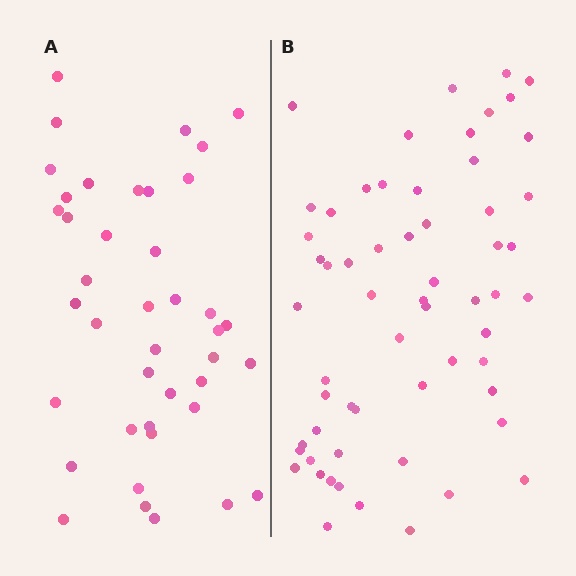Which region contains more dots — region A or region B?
Region B (the right region) has more dots.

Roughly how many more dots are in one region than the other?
Region B has approximately 20 more dots than region A.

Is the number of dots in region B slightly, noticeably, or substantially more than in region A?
Region B has substantially more. The ratio is roughly 1.5 to 1.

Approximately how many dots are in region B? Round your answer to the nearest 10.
About 60 dots.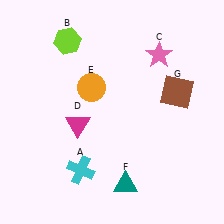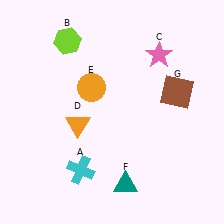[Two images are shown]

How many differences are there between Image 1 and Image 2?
There is 1 difference between the two images.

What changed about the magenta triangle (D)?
In Image 1, D is magenta. In Image 2, it changed to orange.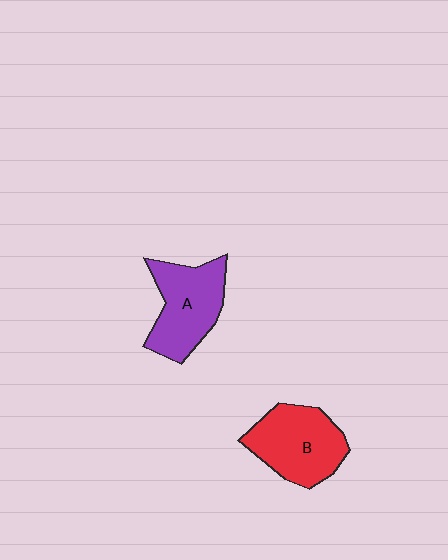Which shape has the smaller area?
Shape A (purple).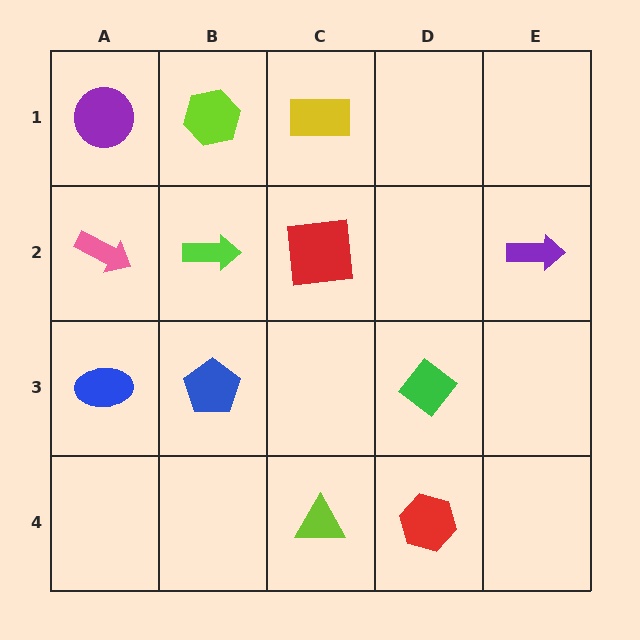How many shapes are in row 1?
3 shapes.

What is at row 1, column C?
A yellow rectangle.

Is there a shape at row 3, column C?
No, that cell is empty.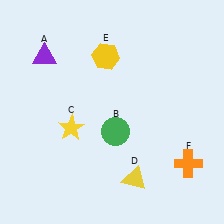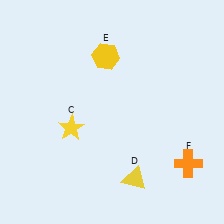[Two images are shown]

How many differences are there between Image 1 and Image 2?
There are 2 differences between the two images.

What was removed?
The purple triangle (A), the green circle (B) were removed in Image 2.